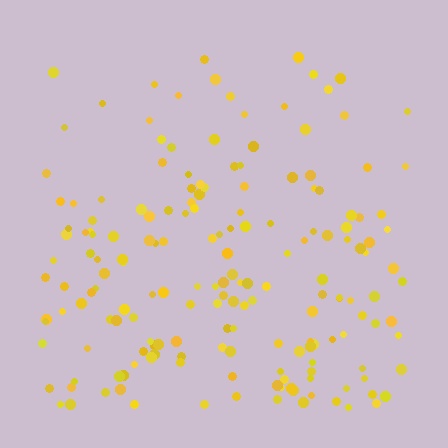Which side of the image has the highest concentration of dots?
The bottom.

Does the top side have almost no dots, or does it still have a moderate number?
Still a moderate number, just noticeably fewer than the bottom.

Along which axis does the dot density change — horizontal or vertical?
Vertical.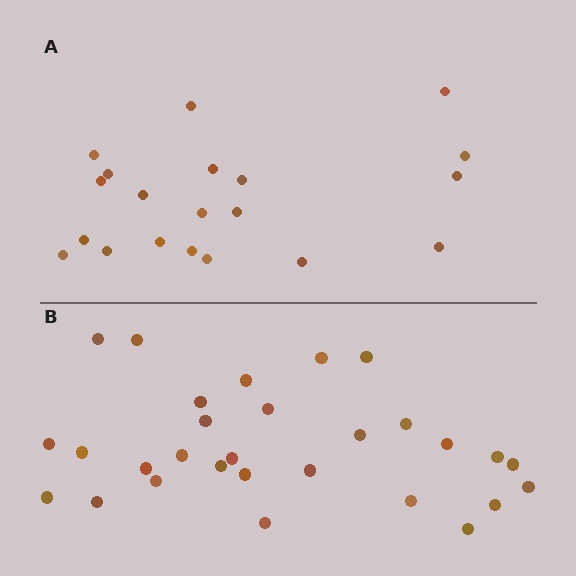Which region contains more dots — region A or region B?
Region B (the bottom region) has more dots.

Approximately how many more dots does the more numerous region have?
Region B has roughly 8 or so more dots than region A.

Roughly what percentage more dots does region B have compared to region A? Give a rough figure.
About 45% more.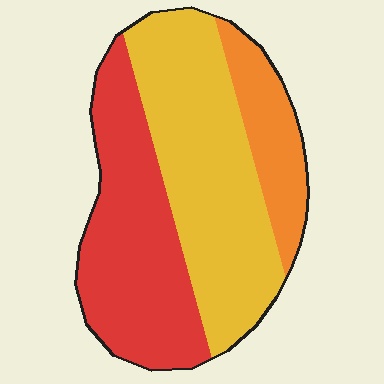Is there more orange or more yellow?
Yellow.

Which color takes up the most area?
Yellow, at roughly 45%.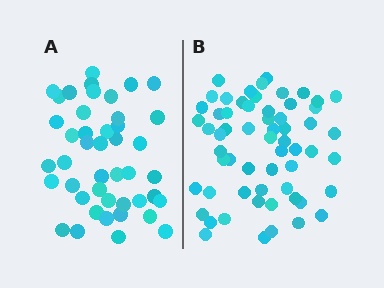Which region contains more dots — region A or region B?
Region B (the right region) has more dots.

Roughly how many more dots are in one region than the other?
Region B has approximately 15 more dots than region A.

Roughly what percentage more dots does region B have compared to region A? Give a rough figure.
About 35% more.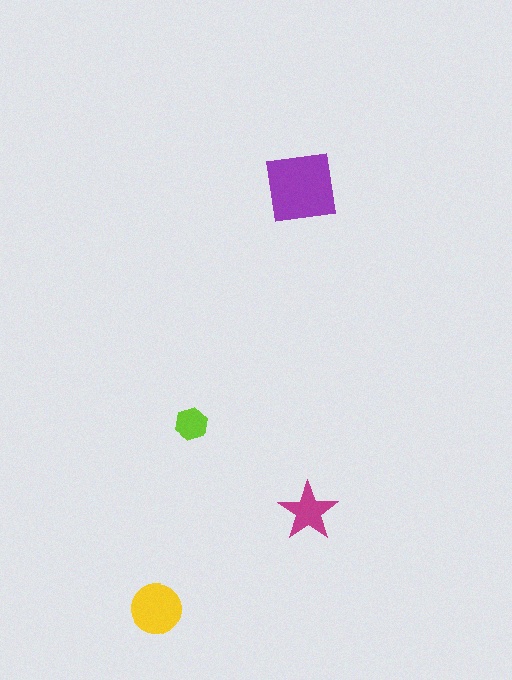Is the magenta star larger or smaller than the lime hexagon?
Larger.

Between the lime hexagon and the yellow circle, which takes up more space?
The yellow circle.